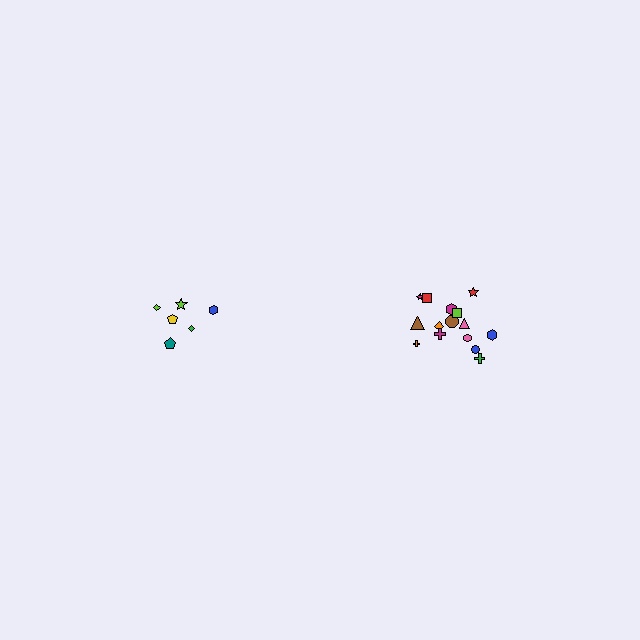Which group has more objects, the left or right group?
The right group.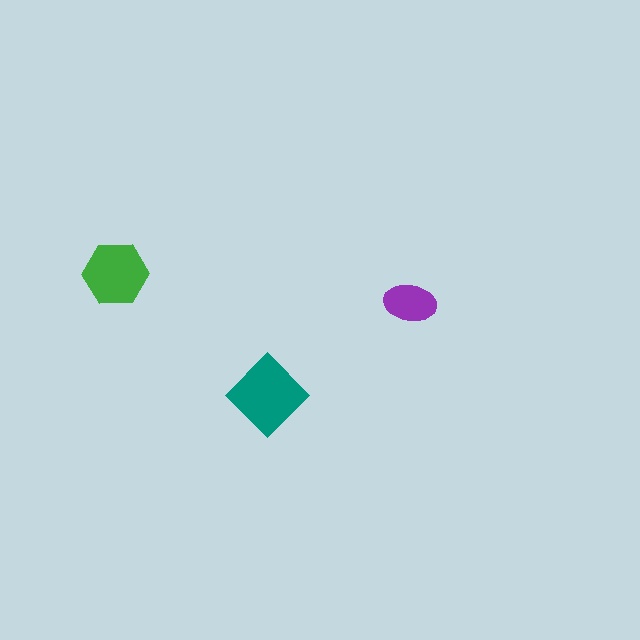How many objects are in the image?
There are 3 objects in the image.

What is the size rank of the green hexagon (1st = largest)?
2nd.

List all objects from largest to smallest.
The teal diamond, the green hexagon, the purple ellipse.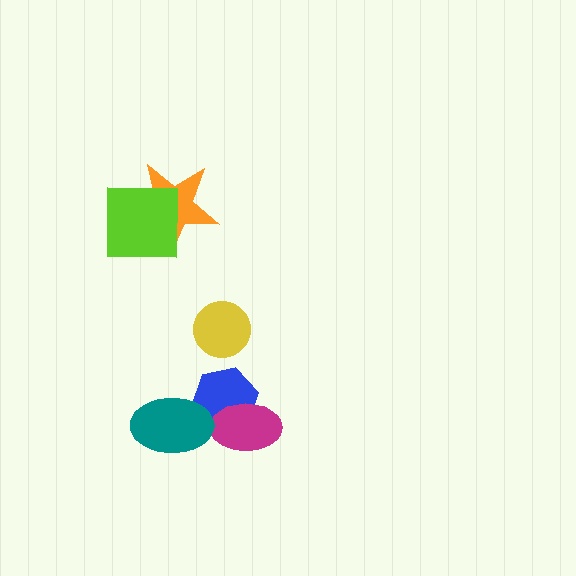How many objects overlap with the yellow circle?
0 objects overlap with the yellow circle.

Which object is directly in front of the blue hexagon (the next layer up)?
The magenta ellipse is directly in front of the blue hexagon.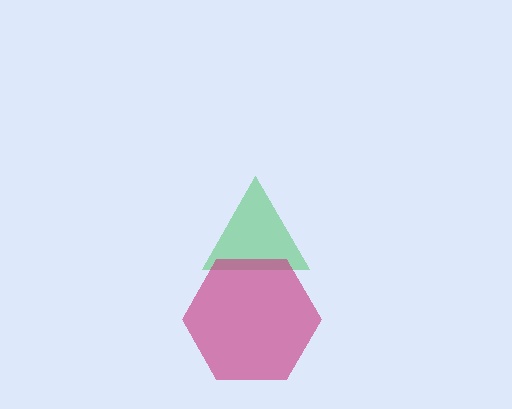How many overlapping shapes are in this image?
There are 2 overlapping shapes in the image.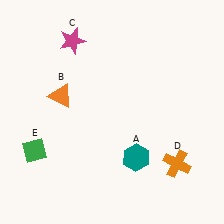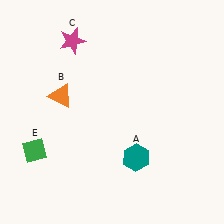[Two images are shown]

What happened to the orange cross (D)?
The orange cross (D) was removed in Image 2. It was in the bottom-right area of Image 1.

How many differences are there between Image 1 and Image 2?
There is 1 difference between the two images.